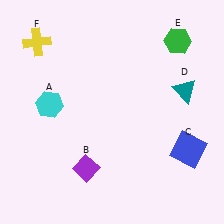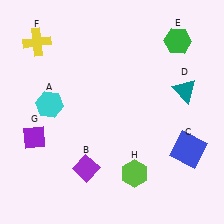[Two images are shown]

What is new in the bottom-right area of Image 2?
A lime hexagon (H) was added in the bottom-right area of Image 2.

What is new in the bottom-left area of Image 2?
A purple diamond (G) was added in the bottom-left area of Image 2.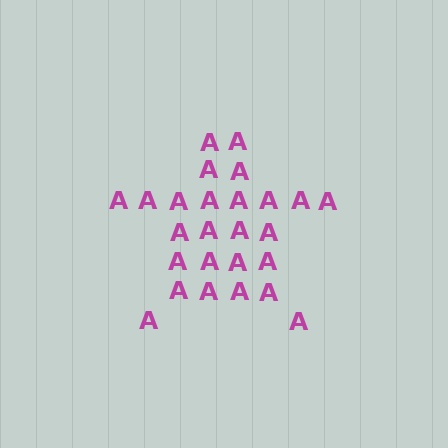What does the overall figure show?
The overall figure shows a star.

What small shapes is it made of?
It is made of small letter A's.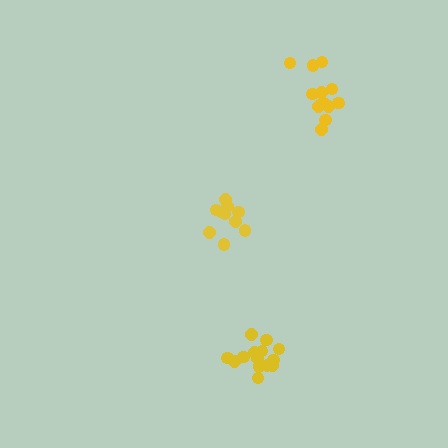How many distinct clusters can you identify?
There are 3 distinct clusters.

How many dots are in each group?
Group 1: 12 dots, Group 2: 10 dots, Group 3: 14 dots (36 total).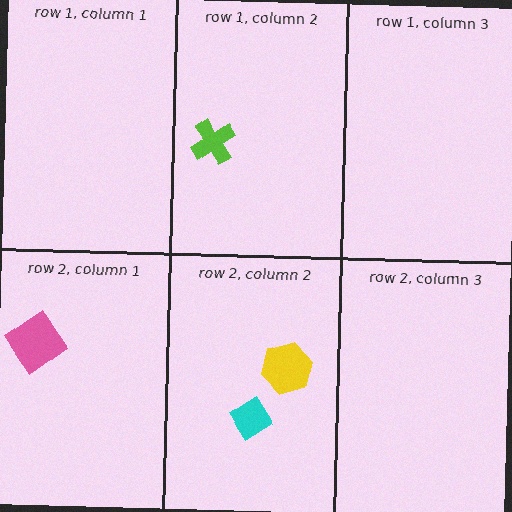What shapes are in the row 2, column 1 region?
The pink diamond.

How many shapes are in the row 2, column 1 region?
1.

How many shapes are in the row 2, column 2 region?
2.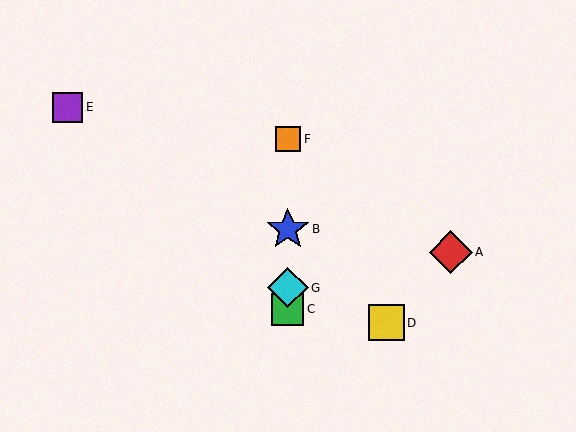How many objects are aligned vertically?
4 objects (B, C, F, G) are aligned vertically.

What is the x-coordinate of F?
Object F is at x≈288.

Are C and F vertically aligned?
Yes, both are at x≈288.